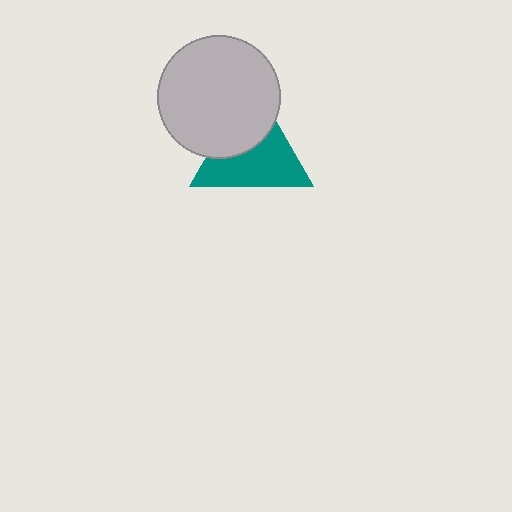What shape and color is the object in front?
The object in front is a light gray circle.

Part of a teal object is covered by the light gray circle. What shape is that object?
It is a triangle.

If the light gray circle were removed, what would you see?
You would see the complete teal triangle.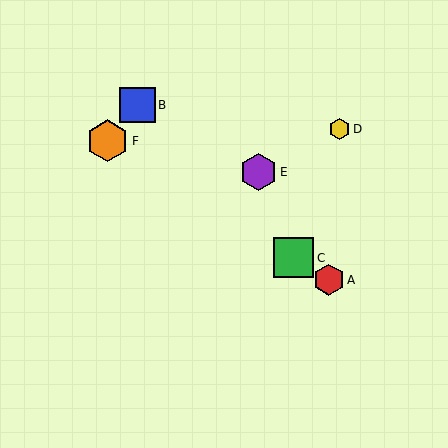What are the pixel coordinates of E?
Object E is at (258, 172).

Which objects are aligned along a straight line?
Objects A, C, F are aligned along a straight line.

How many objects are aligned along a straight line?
3 objects (A, C, F) are aligned along a straight line.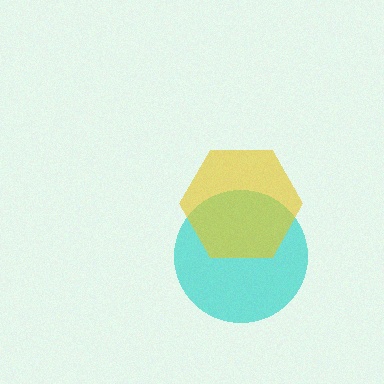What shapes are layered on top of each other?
The layered shapes are: a cyan circle, a yellow hexagon.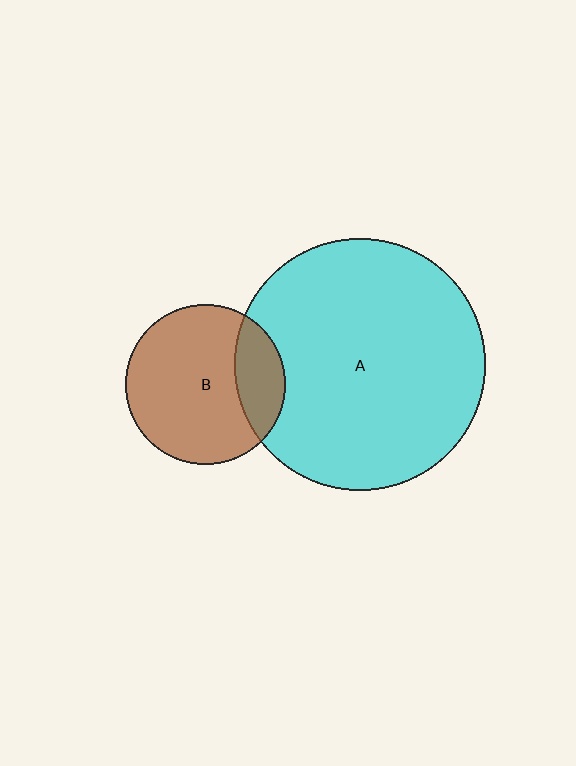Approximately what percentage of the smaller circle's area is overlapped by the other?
Approximately 20%.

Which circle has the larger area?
Circle A (cyan).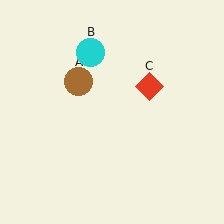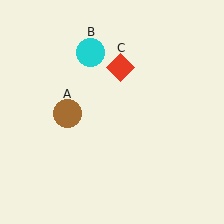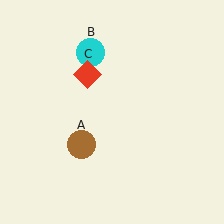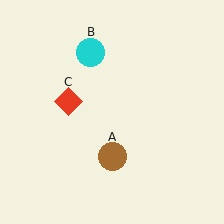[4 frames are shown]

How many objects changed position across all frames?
2 objects changed position: brown circle (object A), red diamond (object C).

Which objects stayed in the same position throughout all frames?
Cyan circle (object B) remained stationary.